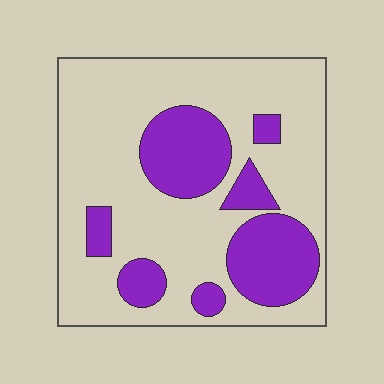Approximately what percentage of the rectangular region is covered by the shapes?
Approximately 30%.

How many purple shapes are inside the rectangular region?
7.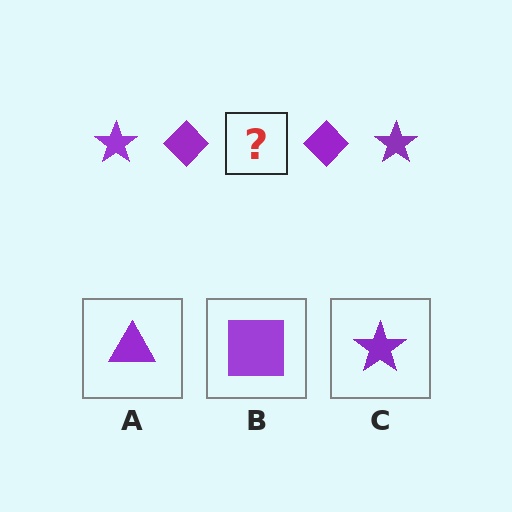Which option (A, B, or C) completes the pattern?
C.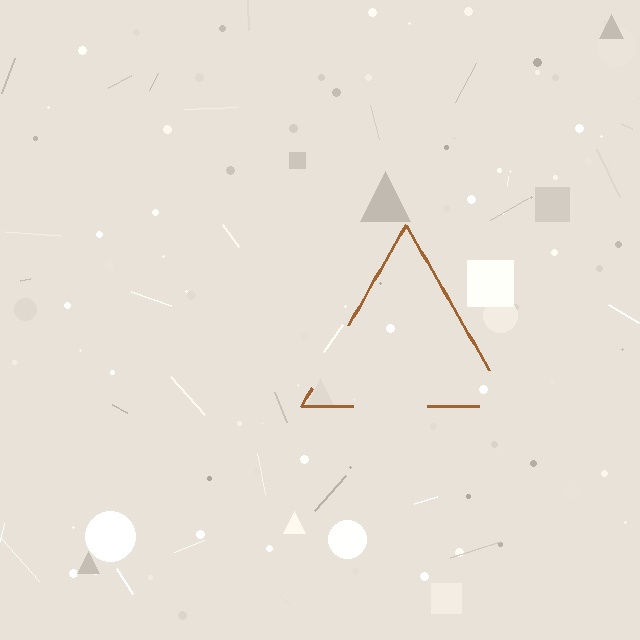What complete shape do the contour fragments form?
The contour fragments form a triangle.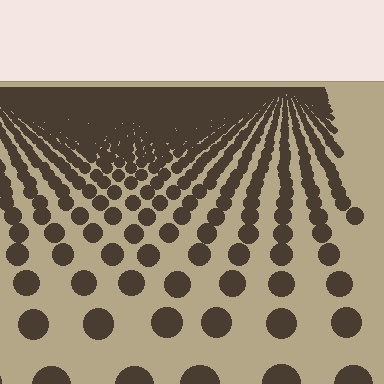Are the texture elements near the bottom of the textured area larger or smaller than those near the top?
Larger. Near the bottom, elements are closer to the viewer and appear at a bigger on-screen size.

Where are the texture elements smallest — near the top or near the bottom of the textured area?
Near the top.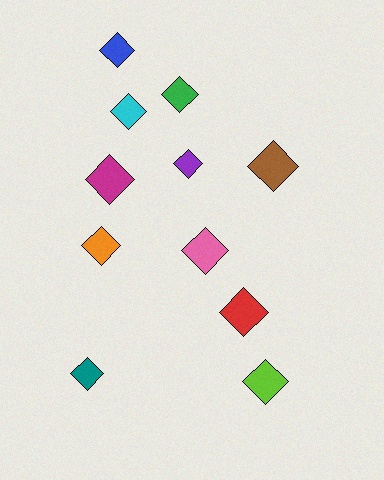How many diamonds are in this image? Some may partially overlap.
There are 11 diamonds.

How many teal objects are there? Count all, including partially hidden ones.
There is 1 teal object.